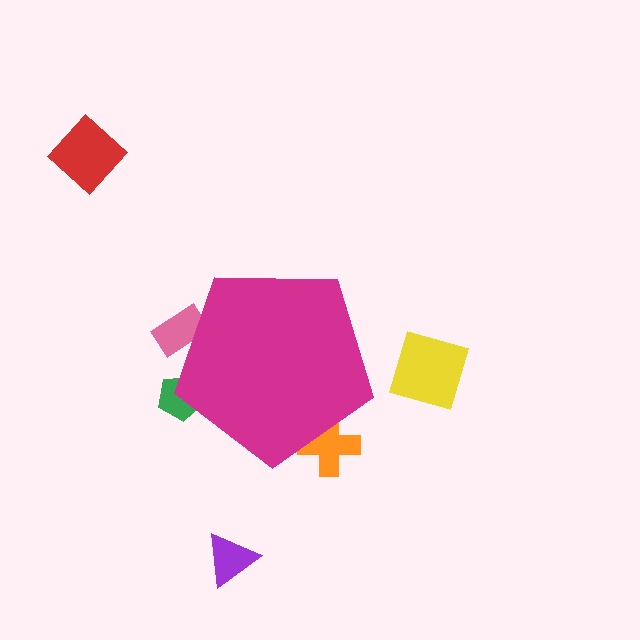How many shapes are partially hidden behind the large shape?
3 shapes are partially hidden.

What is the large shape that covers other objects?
A magenta pentagon.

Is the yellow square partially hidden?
No, the yellow square is fully visible.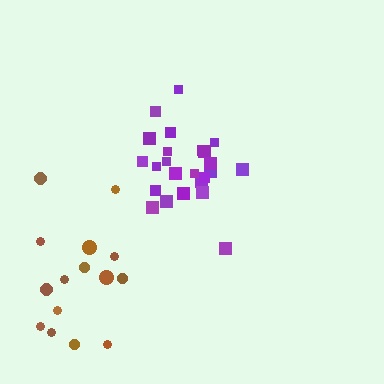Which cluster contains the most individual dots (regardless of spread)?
Purple (24).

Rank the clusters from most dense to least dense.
purple, brown.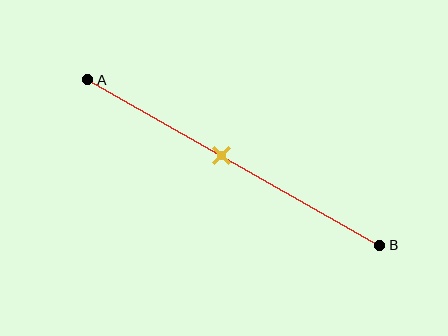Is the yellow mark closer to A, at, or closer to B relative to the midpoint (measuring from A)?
The yellow mark is closer to point A than the midpoint of segment AB.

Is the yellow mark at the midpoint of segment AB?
No, the mark is at about 45% from A, not at the 50% midpoint.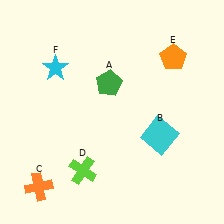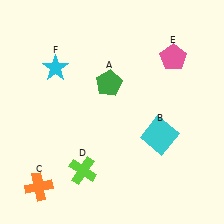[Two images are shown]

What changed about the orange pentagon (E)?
In Image 1, E is orange. In Image 2, it changed to pink.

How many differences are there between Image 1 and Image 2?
There is 1 difference between the two images.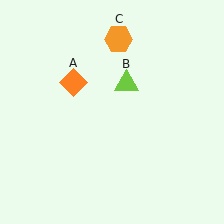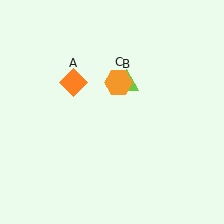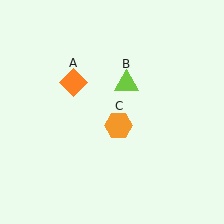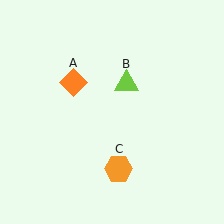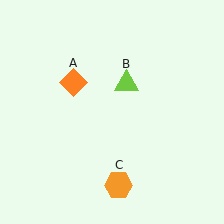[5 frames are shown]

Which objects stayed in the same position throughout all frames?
Orange diamond (object A) and lime triangle (object B) remained stationary.